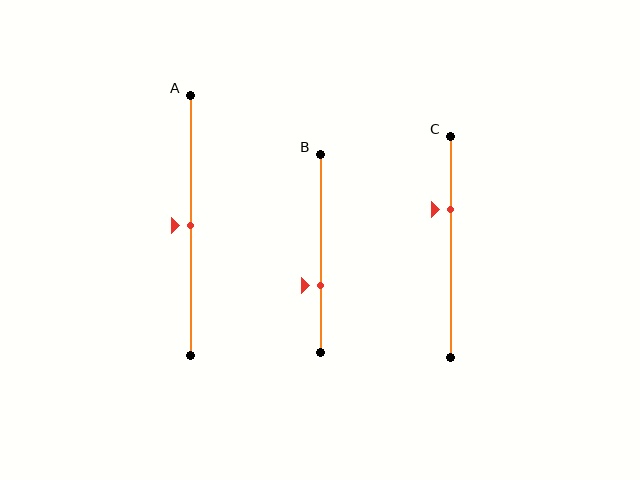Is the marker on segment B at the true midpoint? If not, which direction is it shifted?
No, the marker on segment B is shifted downward by about 16% of the segment length.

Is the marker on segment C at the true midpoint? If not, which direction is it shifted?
No, the marker on segment C is shifted upward by about 17% of the segment length.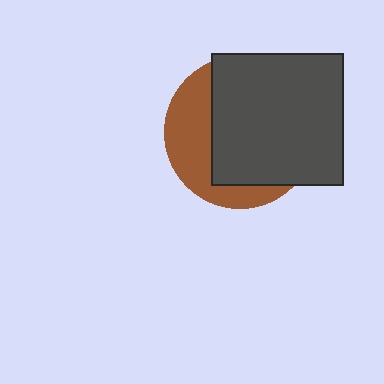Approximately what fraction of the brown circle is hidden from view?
Roughly 65% of the brown circle is hidden behind the dark gray square.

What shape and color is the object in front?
The object in front is a dark gray square.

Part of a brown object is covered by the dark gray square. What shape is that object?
It is a circle.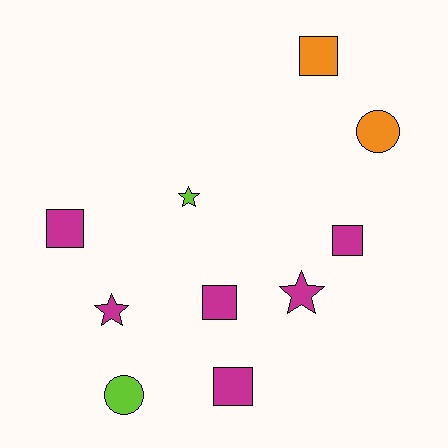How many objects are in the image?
There are 10 objects.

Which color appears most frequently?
Magenta, with 6 objects.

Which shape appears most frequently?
Square, with 5 objects.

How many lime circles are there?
There is 1 lime circle.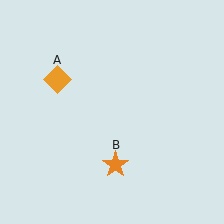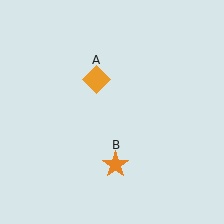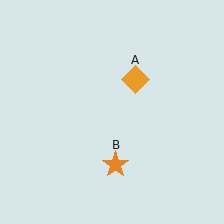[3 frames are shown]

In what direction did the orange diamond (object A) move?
The orange diamond (object A) moved right.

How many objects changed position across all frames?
1 object changed position: orange diamond (object A).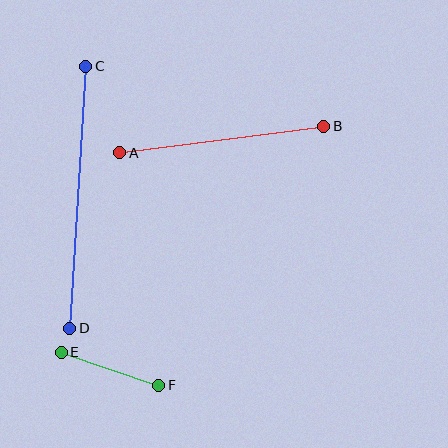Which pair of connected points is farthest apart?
Points C and D are farthest apart.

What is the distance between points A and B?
The distance is approximately 206 pixels.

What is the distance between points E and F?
The distance is approximately 103 pixels.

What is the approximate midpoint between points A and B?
The midpoint is at approximately (222, 140) pixels.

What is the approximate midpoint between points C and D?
The midpoint is at approximately (78, 197) pixels.